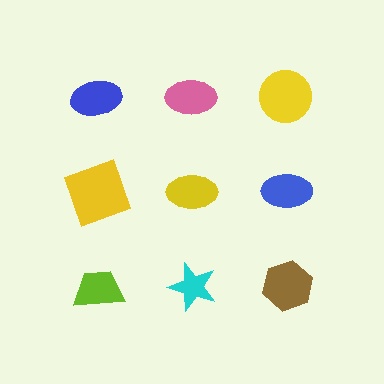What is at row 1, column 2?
A pink ellipse.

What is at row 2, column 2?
A yellow ellipse.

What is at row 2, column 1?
A yellow square.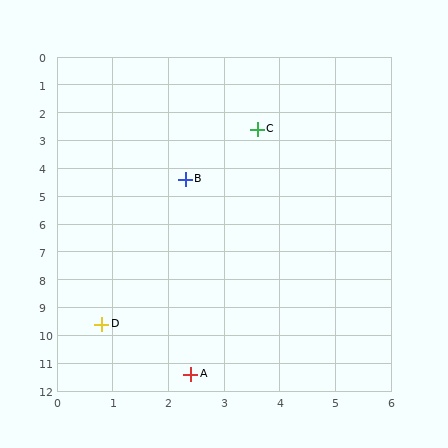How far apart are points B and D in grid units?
Points B and D are about 5.4 grid units apart.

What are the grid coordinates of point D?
Point D is at approximately (0.8, 9.6).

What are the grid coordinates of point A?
Point A is at approximately (2.4, 11.4).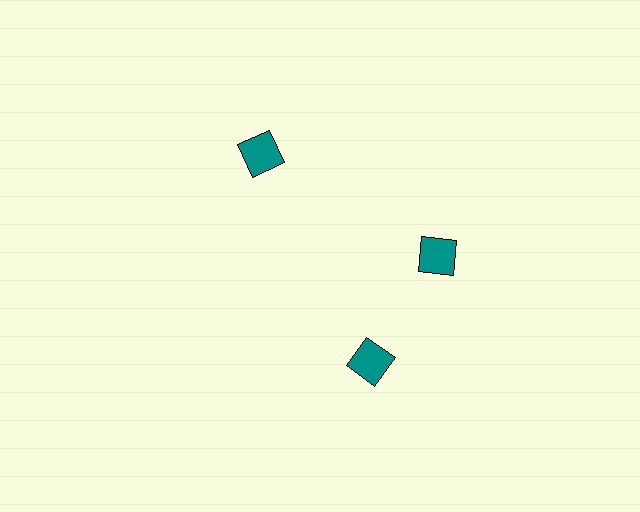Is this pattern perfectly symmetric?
No. The 3 teal squares are arranged in a ring, but one element near the 7 o'clock position is rotated out of alignment along the ring, breaking the 3-fold rotational symmetry.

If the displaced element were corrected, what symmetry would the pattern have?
It would have 3-fold rotational symmetry — the pattern would map onto itself every 120 degrees.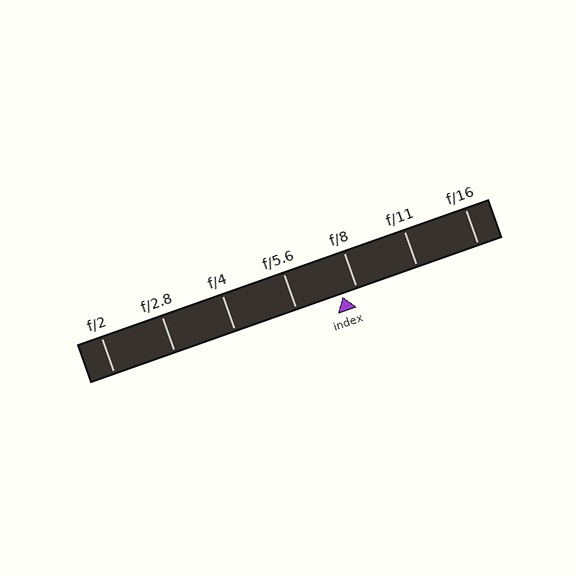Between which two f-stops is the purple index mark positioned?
The index mark is between f/5.6 and f/8.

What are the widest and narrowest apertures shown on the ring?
The widest aperture shown is f/2 and the narrowest is f/16.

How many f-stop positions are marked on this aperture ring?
There are 7 f-stop positions marked.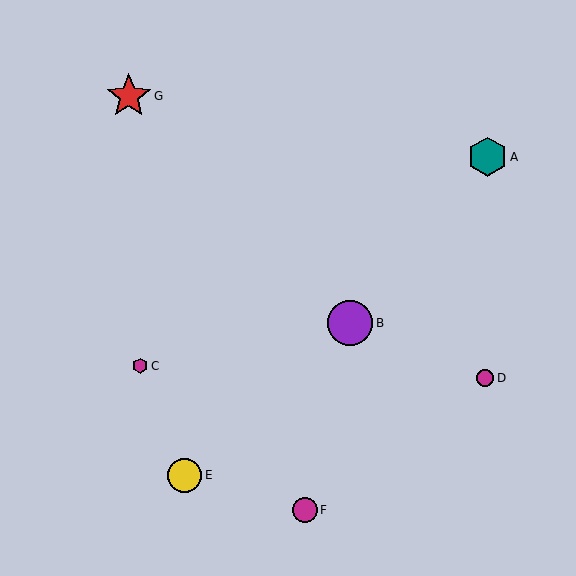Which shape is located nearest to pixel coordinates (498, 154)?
The teal hexagon (labeled A) at (487, 157) is nearest to that location.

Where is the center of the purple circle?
The center of the purple circle is at (350, 323).